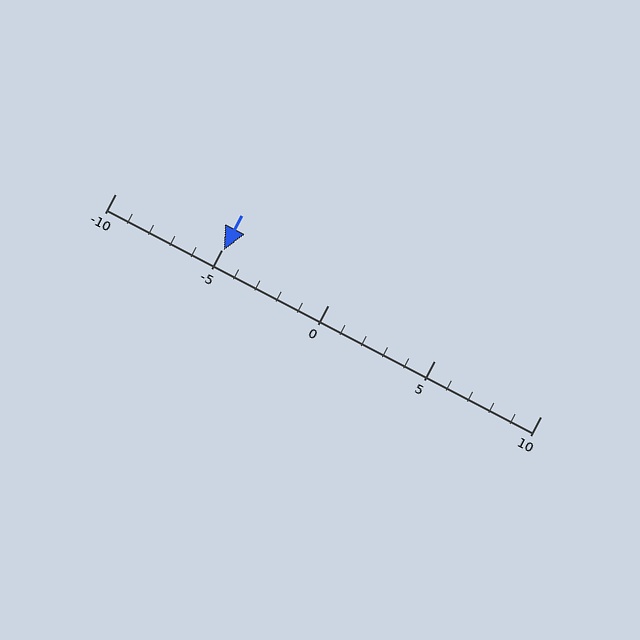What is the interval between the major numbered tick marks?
The major tick marks are spaced 5 units apart.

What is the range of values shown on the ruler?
The ruler shows values from -10 to 10.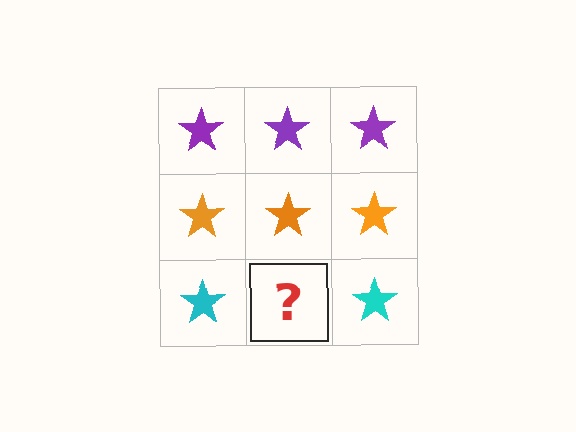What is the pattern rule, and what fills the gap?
The rule is that each row has a consistent color. The gap should be filled with a cyan star.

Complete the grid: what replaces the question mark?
The question mark should be replaced with a cyan star.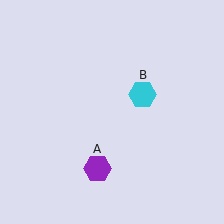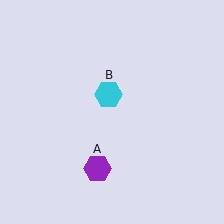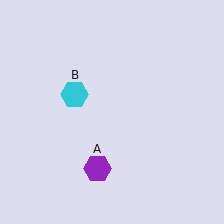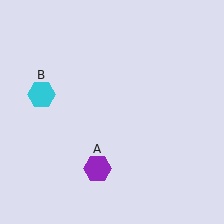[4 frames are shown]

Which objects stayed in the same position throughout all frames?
Purple hexagon (object A) remained stationary.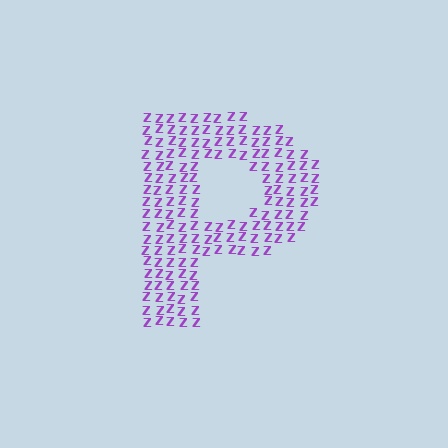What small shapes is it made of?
It is made of small letter Z's.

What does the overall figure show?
The overall figure shows the letter P.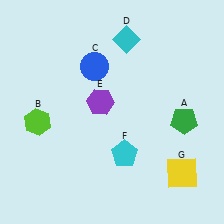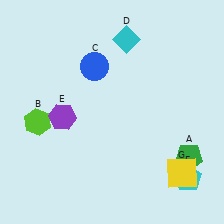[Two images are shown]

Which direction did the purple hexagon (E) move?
The purple hexagon (E) moved left.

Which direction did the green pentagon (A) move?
The green pentagon (A) moved down.